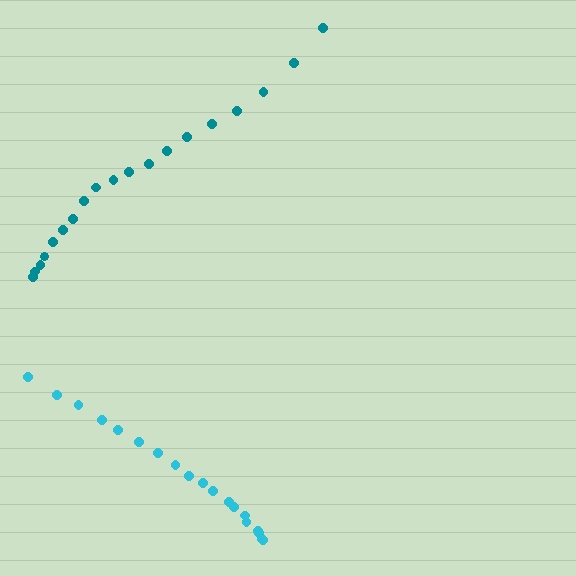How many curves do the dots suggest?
There are 2 distinct paths.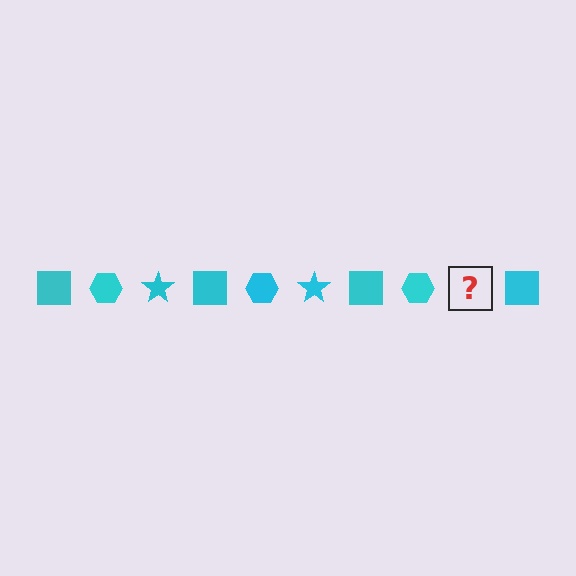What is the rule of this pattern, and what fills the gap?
The rule is that the pattern cycles through square, hexagon, star shapes in cyan. The gap should be filled with a cyan star.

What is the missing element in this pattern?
The missing element is a cyan star.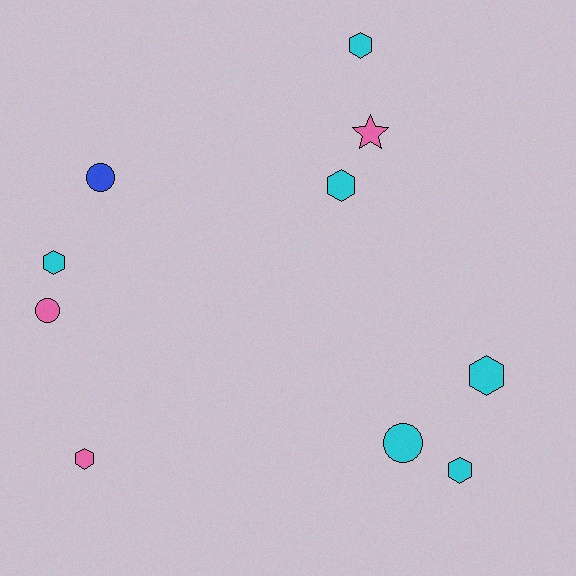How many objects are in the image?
There are 10 objects.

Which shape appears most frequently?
Hexagon, with 6 objects.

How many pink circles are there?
There is 1 pink circle.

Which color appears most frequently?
Cyan, with 6 objects.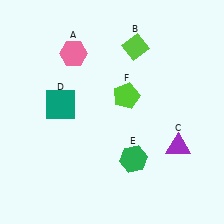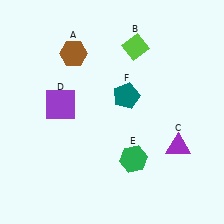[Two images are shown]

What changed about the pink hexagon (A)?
In Image 1, A is pink. In Image 2, it changed to brown.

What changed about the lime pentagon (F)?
In Image 1, F is lime. In Image 2, it changed to teal.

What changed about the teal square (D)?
In Image 1, D is teal. In Image 2, it changed to purple.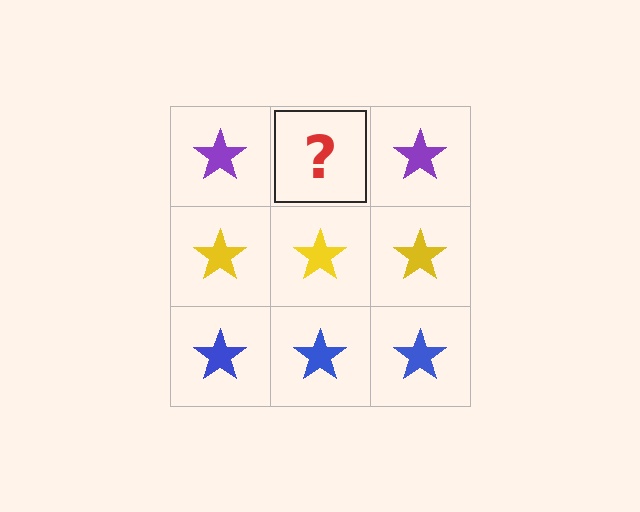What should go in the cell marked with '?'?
The missing cell should contain a purple star.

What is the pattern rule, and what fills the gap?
The rule is that each row has a consistent color. The gap should be filled with a purple star.